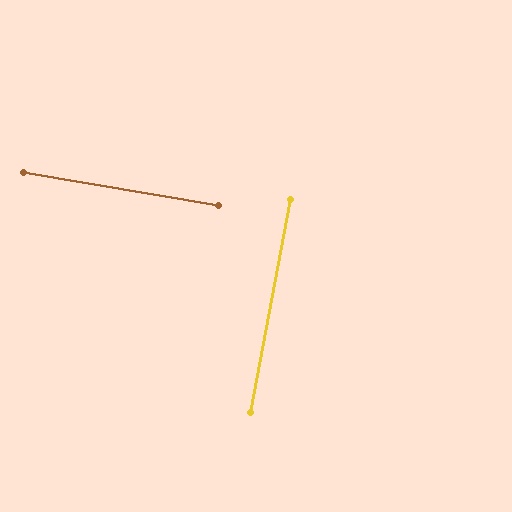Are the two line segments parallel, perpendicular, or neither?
Perpendicular — they meet at approximately 89°.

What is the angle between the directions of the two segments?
Approximately 89 degrees.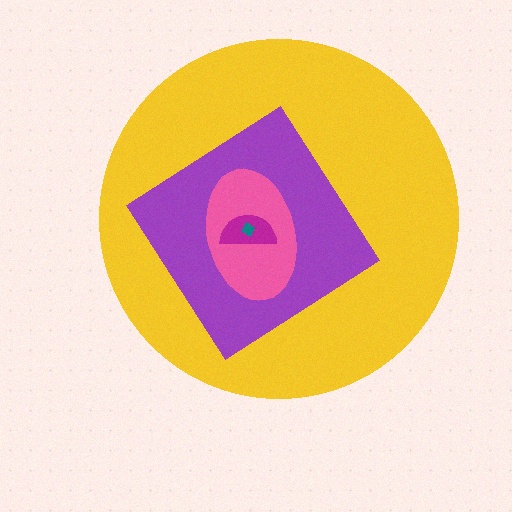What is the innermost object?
The teal diamond.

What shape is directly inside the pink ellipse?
The magenta semicircle.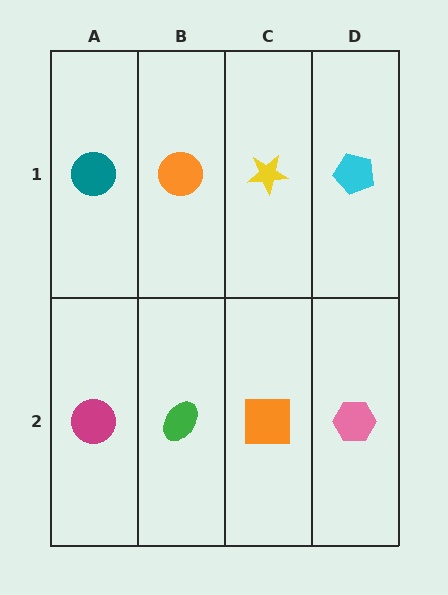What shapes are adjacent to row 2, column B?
An orange circle (row 1, column B), a magenta circle (row 2, column A), an orange square (row 2, column C).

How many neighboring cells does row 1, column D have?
2.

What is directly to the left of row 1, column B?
A teal circle.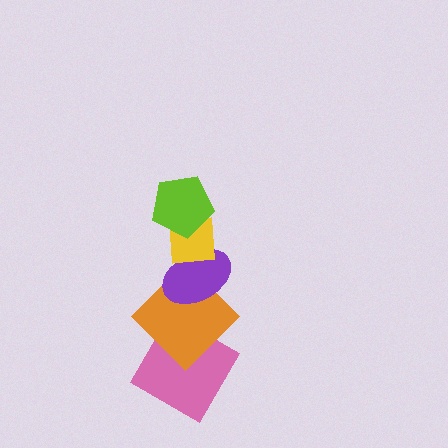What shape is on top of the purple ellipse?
The yellow square is on top of the purple ellipse.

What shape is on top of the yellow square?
The lime pentagon is on top of the yellow square.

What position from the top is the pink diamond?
The pink diamond is 5th from the top.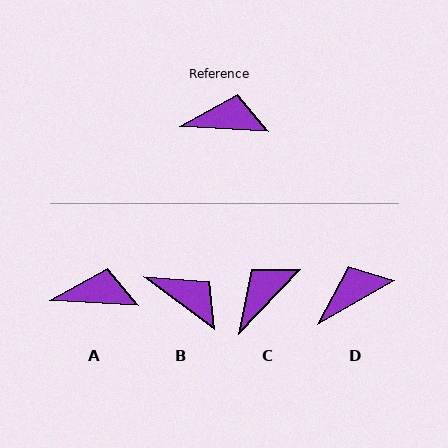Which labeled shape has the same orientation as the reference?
A.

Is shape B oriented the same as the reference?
No, it is off by about 34 degrees.